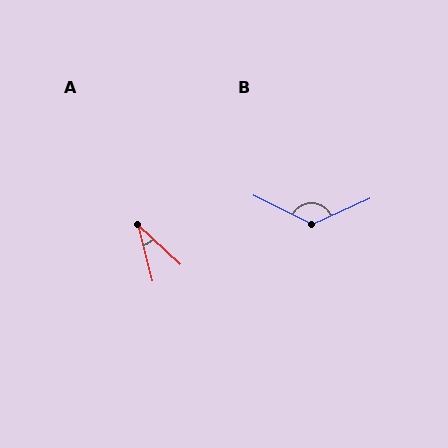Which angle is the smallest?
A, at approximately 33 degrees.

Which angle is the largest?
B, at approximately 129 degrees.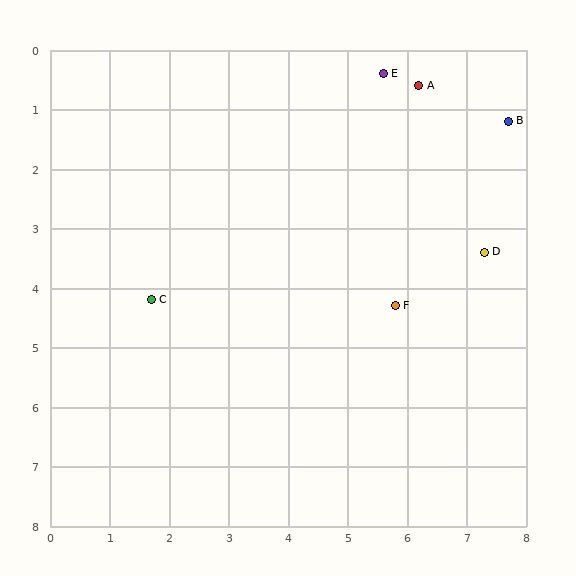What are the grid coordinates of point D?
Point D is at approximately (7.3, 3.4).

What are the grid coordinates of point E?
Point E is at approximately (5.6, 0.4).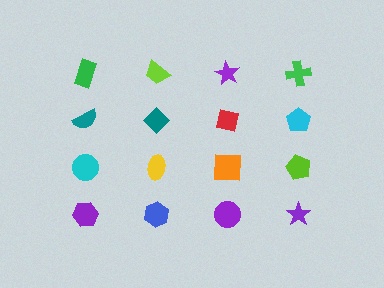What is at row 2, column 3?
A red square.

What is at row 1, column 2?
A lime trapezoid.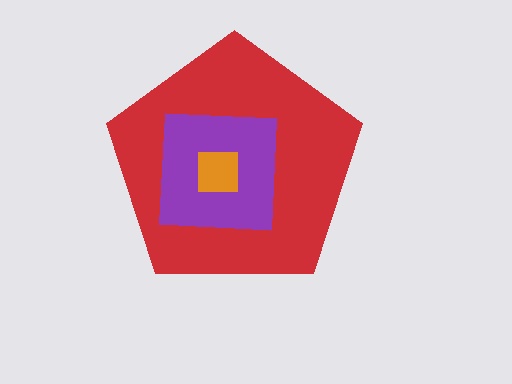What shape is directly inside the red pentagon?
The purple square.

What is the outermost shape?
The red pentagon.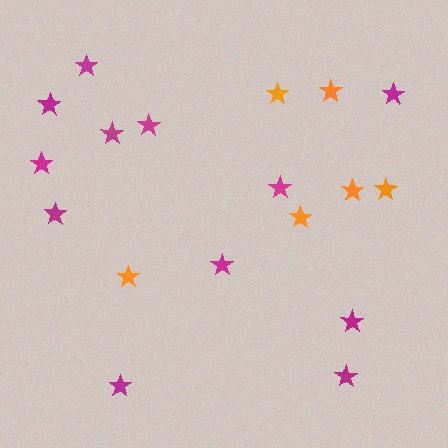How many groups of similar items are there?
There are 2 groups: one group of orange stars (6) and one group of magenta stars (12).